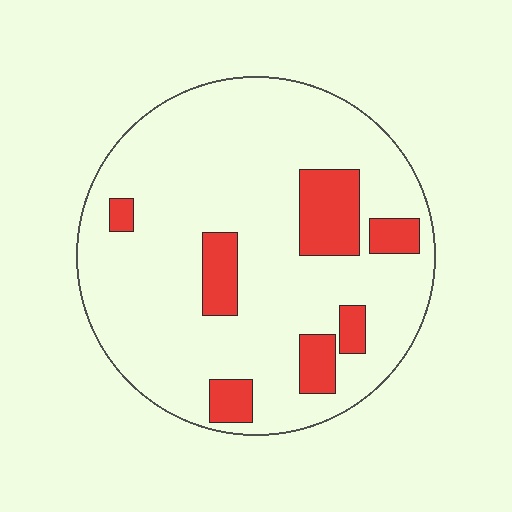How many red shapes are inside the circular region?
7.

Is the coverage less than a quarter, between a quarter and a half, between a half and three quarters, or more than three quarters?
Less than a quarter.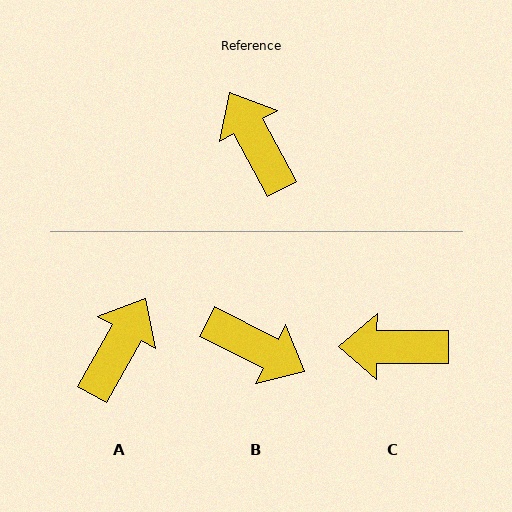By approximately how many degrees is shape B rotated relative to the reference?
Approximately 145 degrees clockwise.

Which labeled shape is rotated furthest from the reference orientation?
B, about 145 degrees away.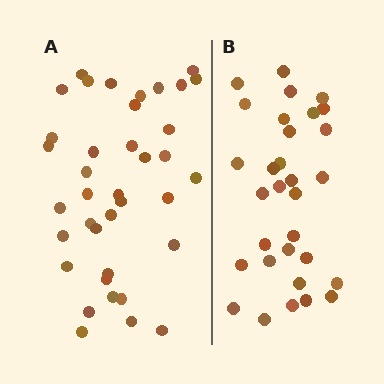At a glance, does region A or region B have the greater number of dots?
Region A (the left region) has more dots.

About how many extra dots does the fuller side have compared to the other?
Region A has roughly 8 or so more dots than region B.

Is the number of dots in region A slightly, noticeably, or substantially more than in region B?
Region A has only slightly more — the two regions are fairly close. The ratio is roughly 1.2 to 1.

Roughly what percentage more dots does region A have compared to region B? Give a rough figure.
About 25% more.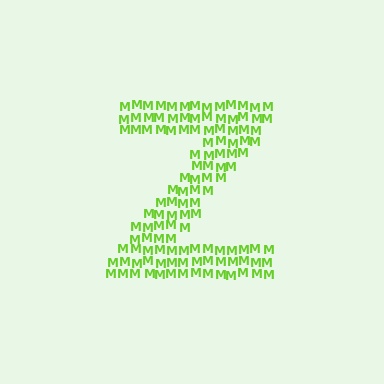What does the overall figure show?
The overall figure shows the letter Z.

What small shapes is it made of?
It is made of small letter M's.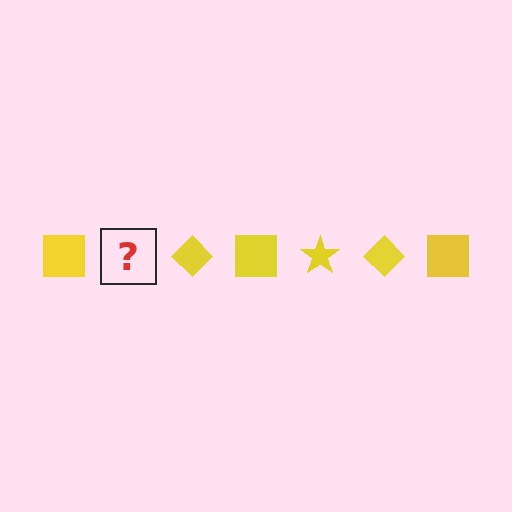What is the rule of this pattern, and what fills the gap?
The rule is that the pattern cycles through square, star, diamond shapes in yellow. The gap should be filled with a yellow star.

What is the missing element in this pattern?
The missing element is a yellow star.